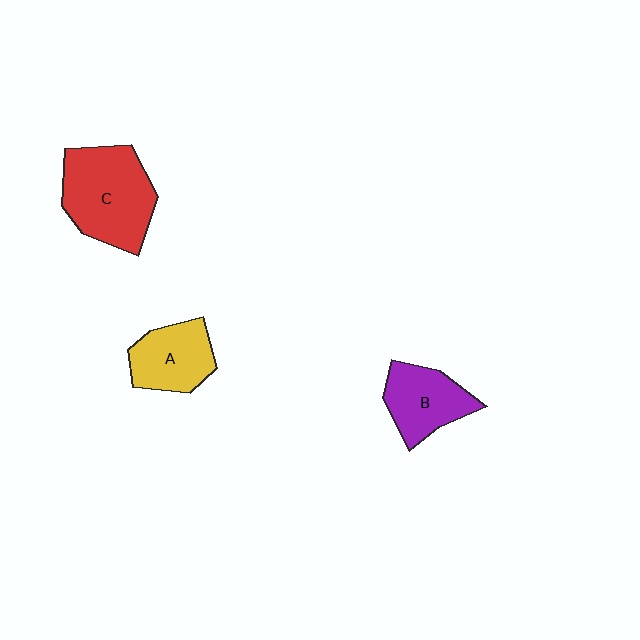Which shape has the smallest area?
Shape A (yellow).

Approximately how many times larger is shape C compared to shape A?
Approximately 1.6 times.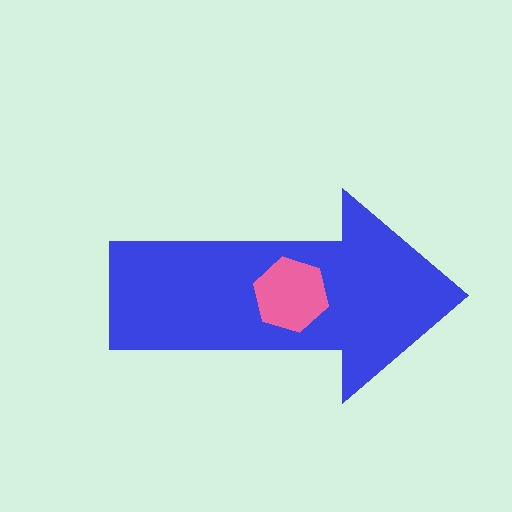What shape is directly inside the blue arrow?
The pink hexagon.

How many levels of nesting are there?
2.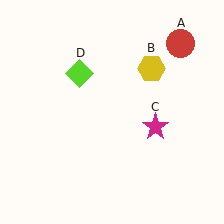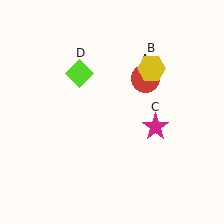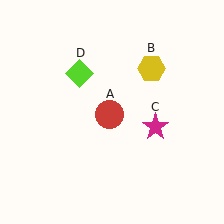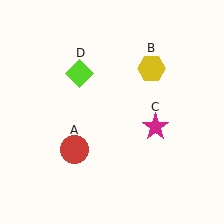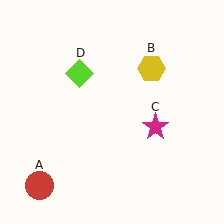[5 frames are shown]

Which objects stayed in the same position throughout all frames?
Yellow hexagon (object B) and magenta star (object C) and lime diamond (object D) remained stationary.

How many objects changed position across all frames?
1 object changed position: red circle (object A).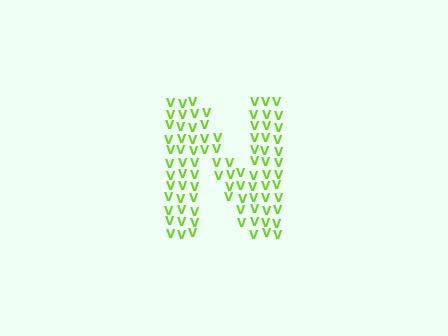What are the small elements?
The small elements are letter V's.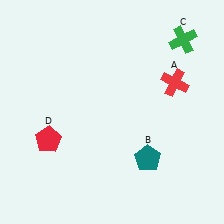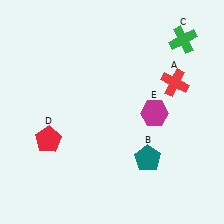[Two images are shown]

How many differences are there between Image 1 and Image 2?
There is 1 difference between the two images.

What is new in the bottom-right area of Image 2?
A magenta hexagon (E) was added in the bottom-right area of Image 2.